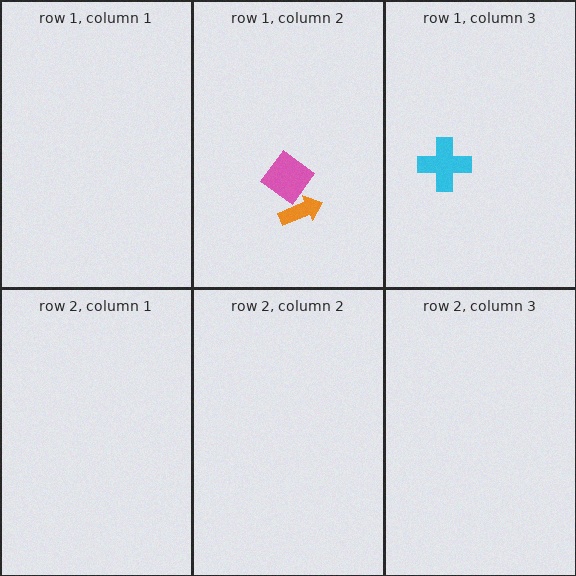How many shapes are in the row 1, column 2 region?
2.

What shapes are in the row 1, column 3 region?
The cyan cross.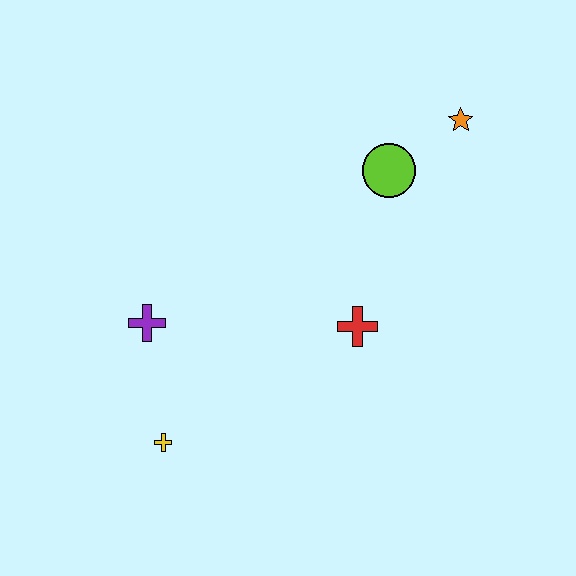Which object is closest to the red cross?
The lime circle is closest to the red cross.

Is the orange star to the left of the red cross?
No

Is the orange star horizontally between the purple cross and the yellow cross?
No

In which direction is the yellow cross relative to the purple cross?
The yellow cross is below the purple cross.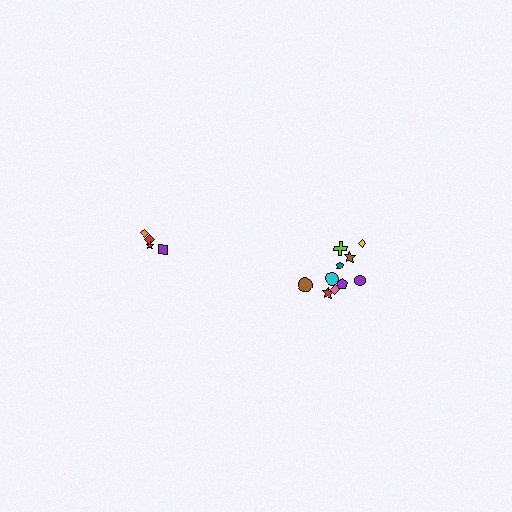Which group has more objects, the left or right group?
The right group.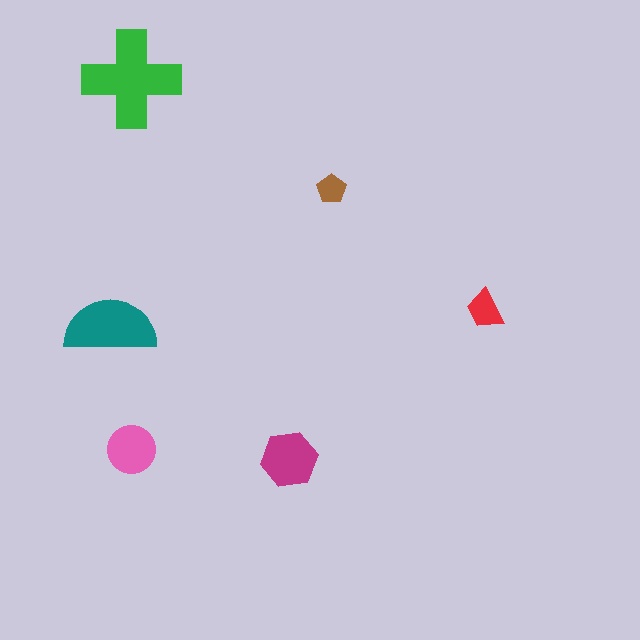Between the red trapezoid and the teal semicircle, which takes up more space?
The teal semicircle.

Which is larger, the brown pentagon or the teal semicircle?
The teal semicircle.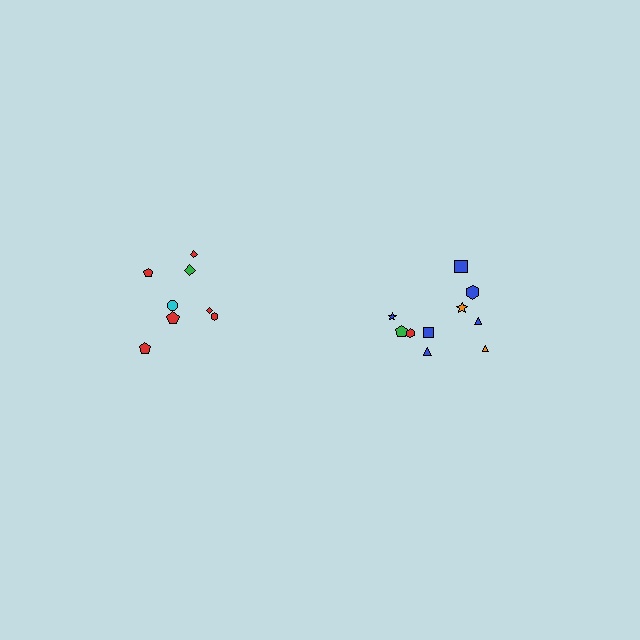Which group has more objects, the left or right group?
The right group.